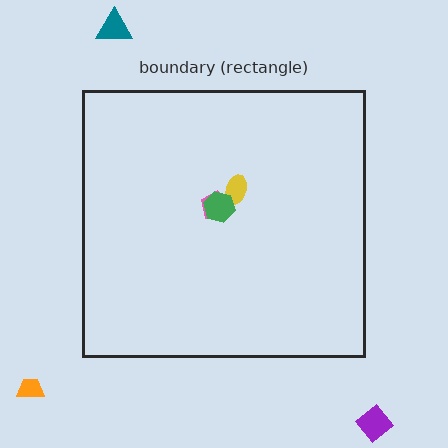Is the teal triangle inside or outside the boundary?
Outside.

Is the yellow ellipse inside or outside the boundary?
Inside.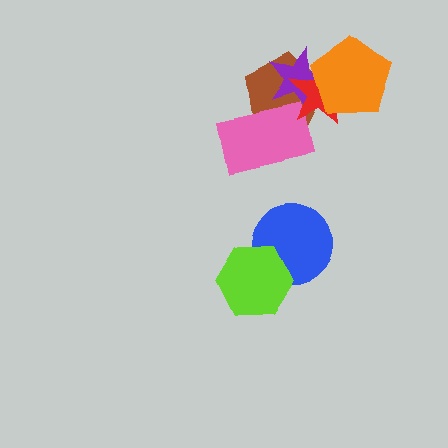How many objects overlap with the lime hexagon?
1 object overlaps with the lime hexagon.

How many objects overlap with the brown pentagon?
4 objects overlap with the brown pentagon.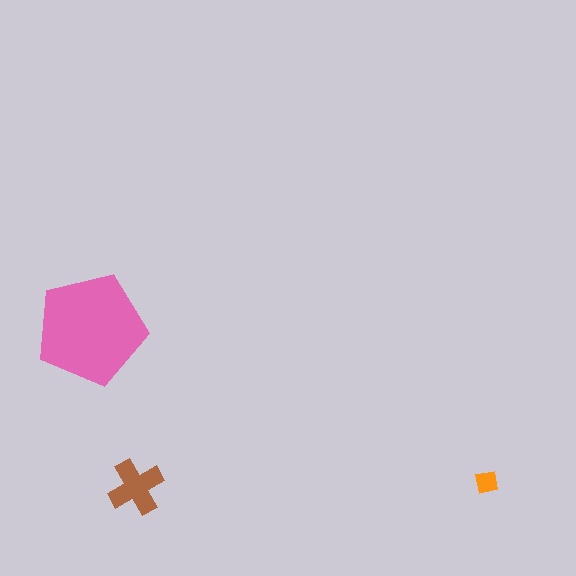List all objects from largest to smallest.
The pink pentagon, the brown cross, the orange square.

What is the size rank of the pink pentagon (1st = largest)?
1st.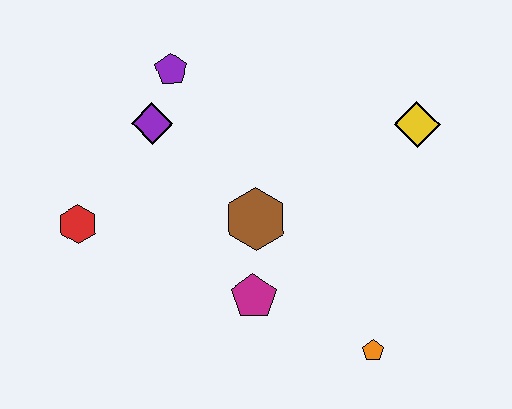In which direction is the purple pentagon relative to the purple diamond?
The purple pentagon is above the purple diamond.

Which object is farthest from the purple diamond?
The orange pentagon is farthest from the purple diamond.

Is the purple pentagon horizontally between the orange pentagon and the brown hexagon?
No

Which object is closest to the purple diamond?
The purple pentagon is closest to the purple diamond.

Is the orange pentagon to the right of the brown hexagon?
Yes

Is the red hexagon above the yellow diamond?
No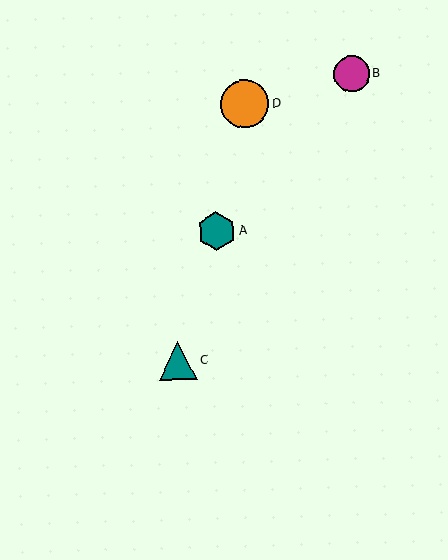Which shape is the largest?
The orange circle (labeled D) is the largest.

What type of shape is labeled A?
Shape A is a teal hexagon.